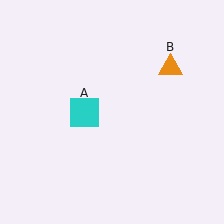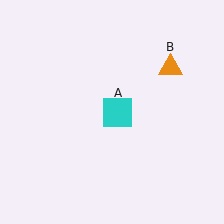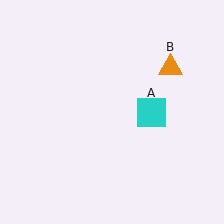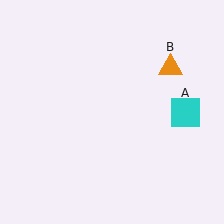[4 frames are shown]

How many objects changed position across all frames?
1 object changed position: cyan square (object A).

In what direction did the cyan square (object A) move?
The cyan square (object A) moved right.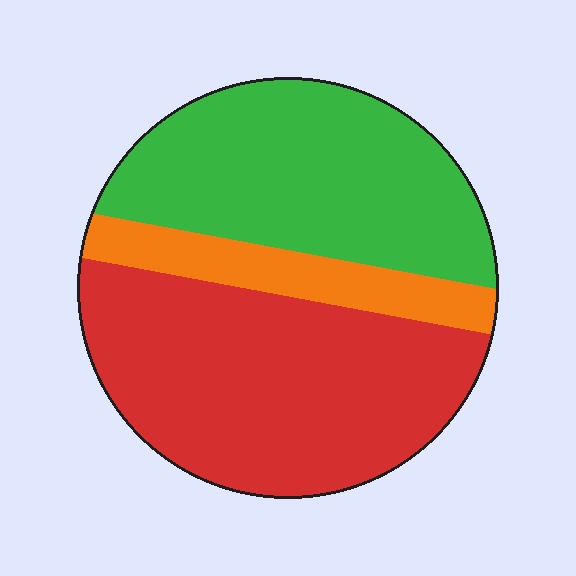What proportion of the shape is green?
Green takes up between a quarter and a half of the shape.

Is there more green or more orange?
Green.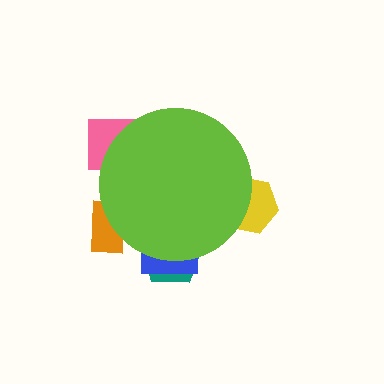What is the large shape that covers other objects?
A lime circle.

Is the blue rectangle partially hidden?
Yes, the blue rectangle is partially hidden behind the lime circle.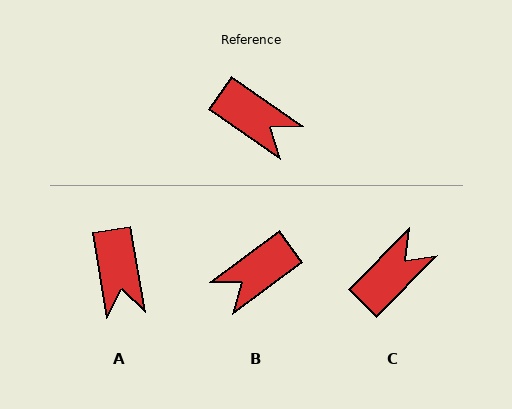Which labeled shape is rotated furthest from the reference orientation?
B, about 108 degrees away.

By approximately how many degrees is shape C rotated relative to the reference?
Approximately 80 degrees counter-clockwise.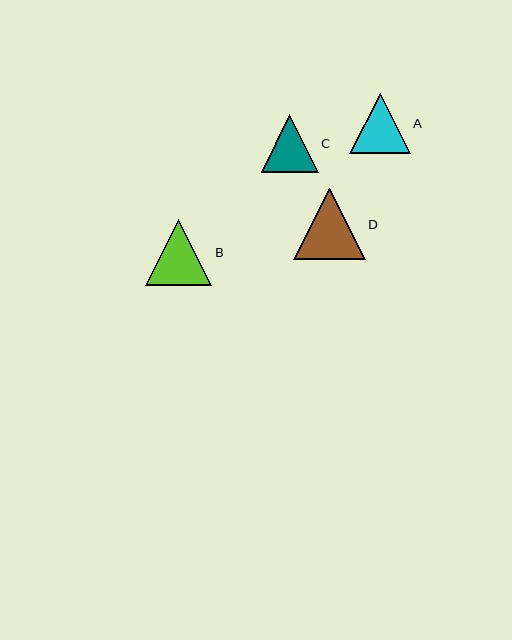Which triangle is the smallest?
Triangle C is the smallest with a size of approximately 57 pixels.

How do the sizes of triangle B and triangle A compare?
Triangle B and triangle A are approximately the same size.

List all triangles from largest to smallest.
From largest to smallest: D, B, A, C.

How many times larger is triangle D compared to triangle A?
Triangle D is approximately 1.2 times the size of triangle A.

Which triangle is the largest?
Triangle D is the largest with a size of approximately 71 pixels.